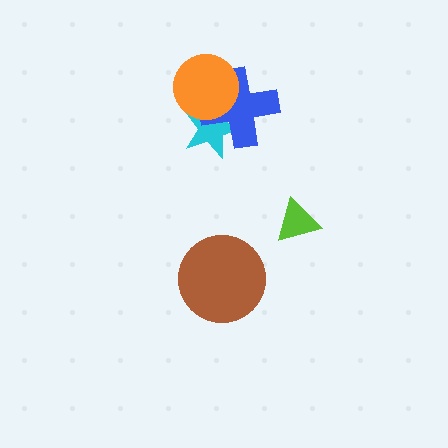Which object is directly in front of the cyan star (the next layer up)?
The blue cross is directly in front of the cyan star.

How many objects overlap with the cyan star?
2 objects overlap with the cyan star.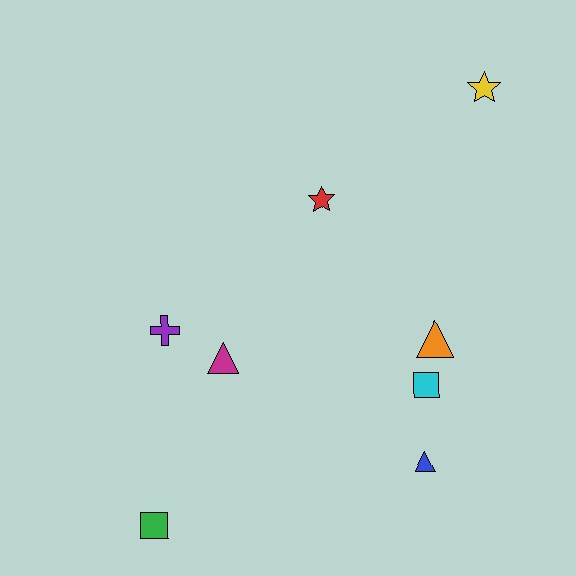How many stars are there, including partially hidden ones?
There are 2 stars.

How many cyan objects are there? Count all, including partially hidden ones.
There is 1 cyan object.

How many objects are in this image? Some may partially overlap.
There are 8 objects.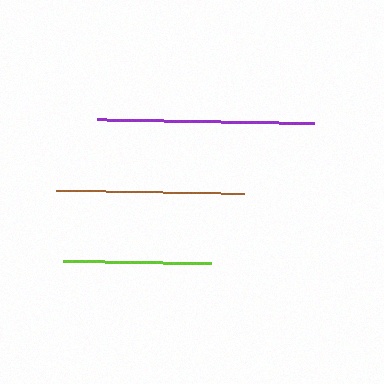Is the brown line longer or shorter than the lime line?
The brown line is longer than the lime line.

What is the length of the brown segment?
The brown segment is approximately 188 pixels long.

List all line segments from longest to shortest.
From longest to shortest: purple, brown, lime.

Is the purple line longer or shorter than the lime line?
The purple line is longer than the lime line.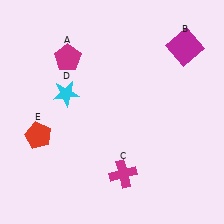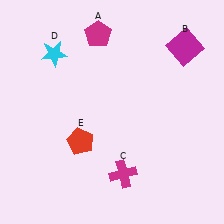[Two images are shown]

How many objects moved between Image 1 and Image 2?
3 objects moved between the two images.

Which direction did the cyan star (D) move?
The cyan star (D) moved up.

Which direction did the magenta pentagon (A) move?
The magenta pentagon (A) moved right.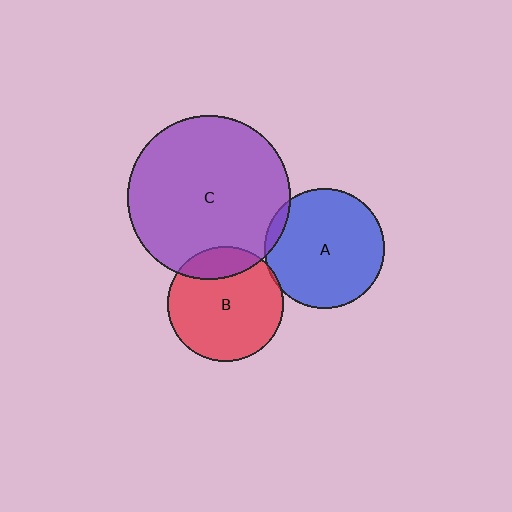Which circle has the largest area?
Circle C (purple).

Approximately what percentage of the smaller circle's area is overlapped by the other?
Approximately 20%.